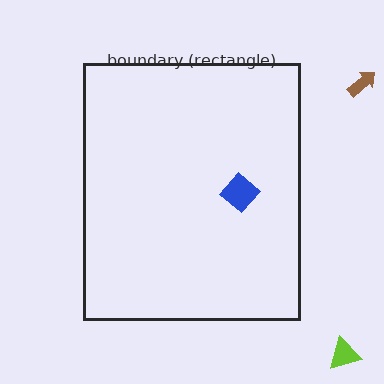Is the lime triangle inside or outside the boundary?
Outside.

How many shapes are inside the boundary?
1 inside, 2 outside.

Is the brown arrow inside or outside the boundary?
Outside.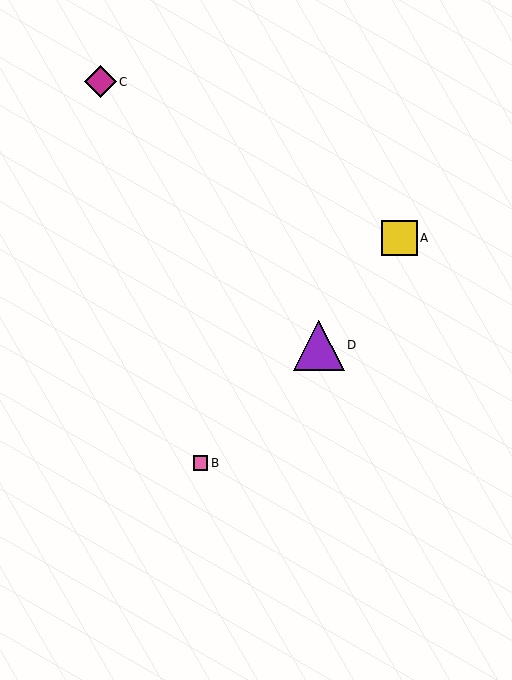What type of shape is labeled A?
Shape A is a yellow square.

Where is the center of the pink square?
The center of the pink square is at (200, 463).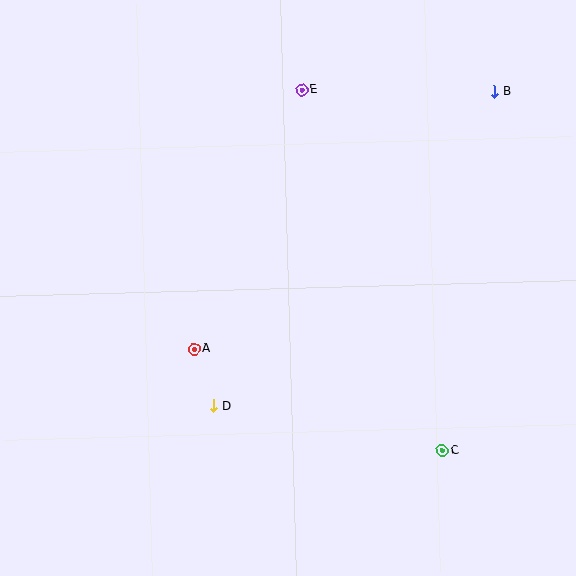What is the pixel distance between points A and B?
The distance between A and B is 396 pixels.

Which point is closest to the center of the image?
Point A at (194, 349) is closest to the center.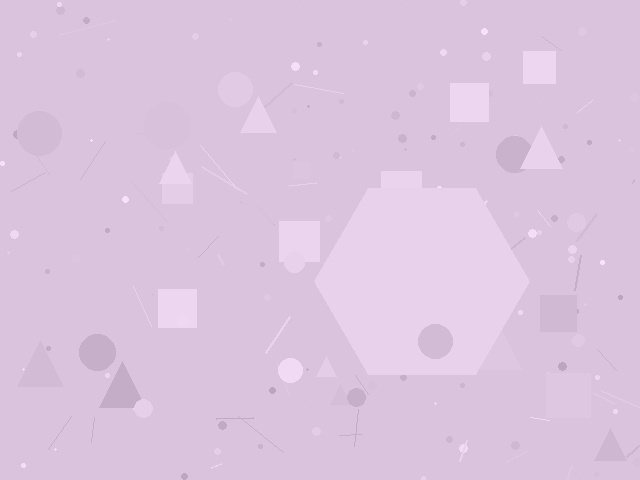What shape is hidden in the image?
A hexagon is hidden in the image.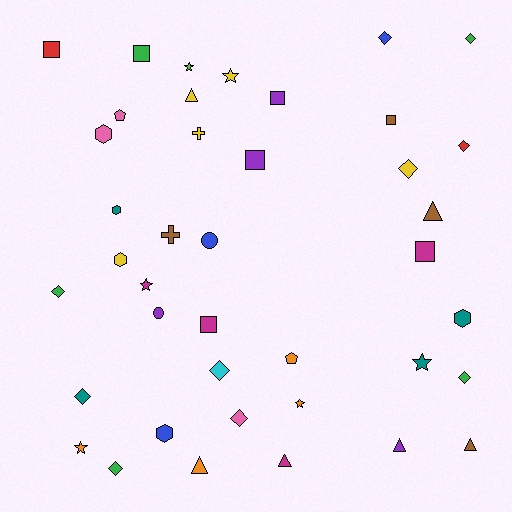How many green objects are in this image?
There are 5 green objects.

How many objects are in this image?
There are 40 objects.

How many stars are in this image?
There are 6 stars.